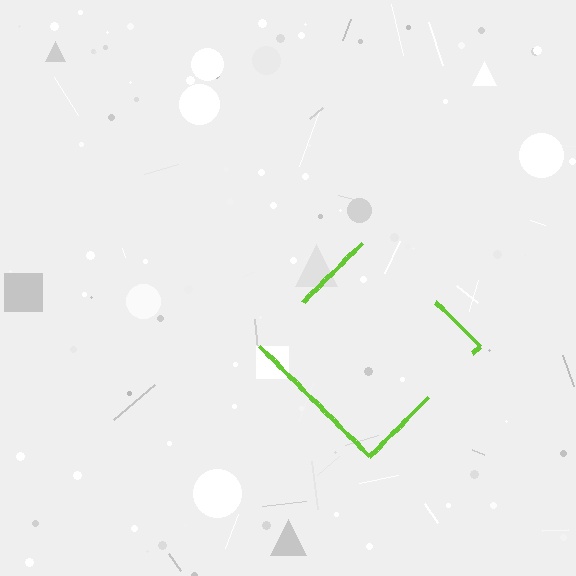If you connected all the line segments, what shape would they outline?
They would outline a diamond.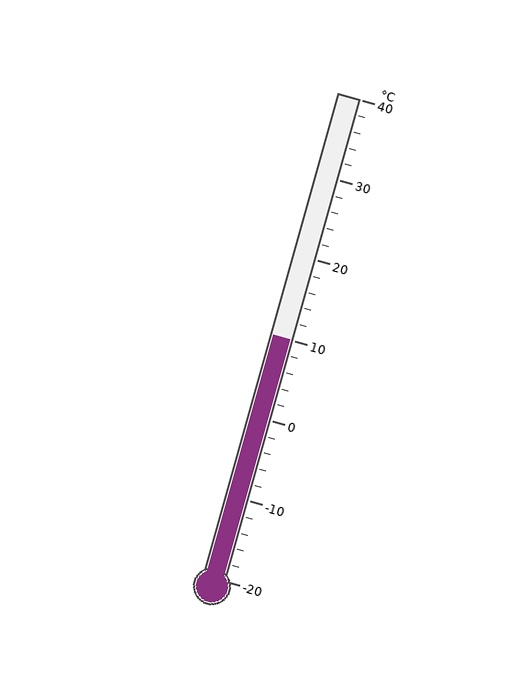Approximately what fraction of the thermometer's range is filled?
The thermometer is filled to approximately 50% of its range.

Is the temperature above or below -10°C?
The temperature is above -10°C.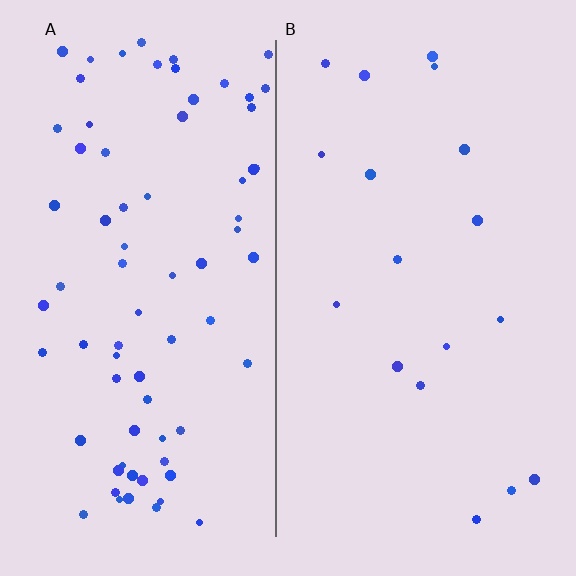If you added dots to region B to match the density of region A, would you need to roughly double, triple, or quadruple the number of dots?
Approximately quadruple.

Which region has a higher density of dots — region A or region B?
A (the left).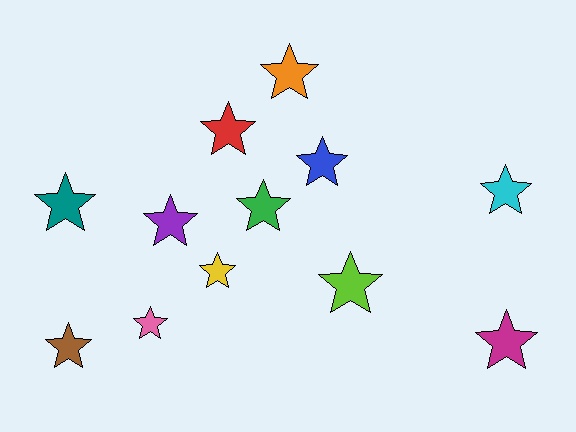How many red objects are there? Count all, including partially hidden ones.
There is 1 red object.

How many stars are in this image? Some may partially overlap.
There are 12 stars.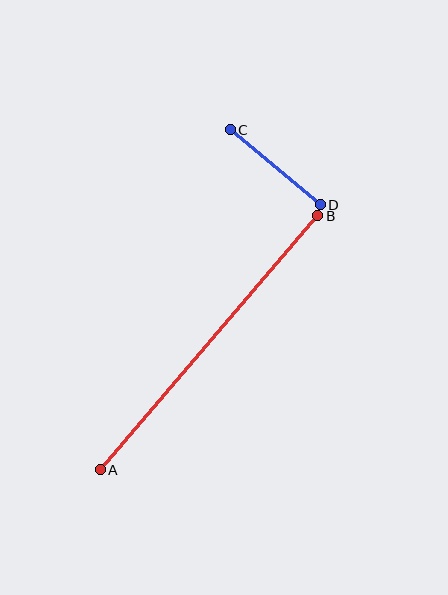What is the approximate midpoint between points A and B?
The midpoint is at approximately (209, 343) pixels.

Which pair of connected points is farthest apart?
Points A and B are farthest apart.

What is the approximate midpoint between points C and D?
The midpoint is at approximately (275, 167) pixels.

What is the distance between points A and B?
The distance is approximately 334 pixels.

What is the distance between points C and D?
The distance is approximately 117 pixels.